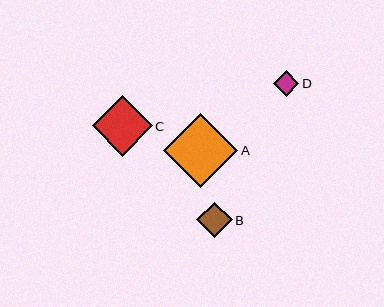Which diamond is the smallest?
Diamond D is the smallest with a size of approximately 26 pixels.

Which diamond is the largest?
Diamond A is the largest with a size of approximately 74 pixels.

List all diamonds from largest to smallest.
From largest to smallest: A, C, B, D.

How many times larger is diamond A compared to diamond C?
Diamond A is approximately 1.2 times the size of diamond C.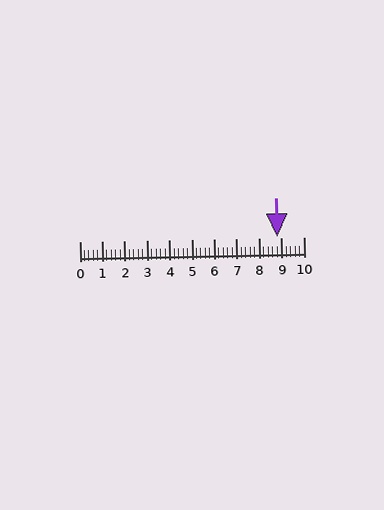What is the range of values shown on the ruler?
The ruler shows values from 0 to 10.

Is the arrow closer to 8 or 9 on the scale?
The arrow is closer to 9.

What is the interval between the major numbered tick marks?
The major tick marks are spaced 1 units apart.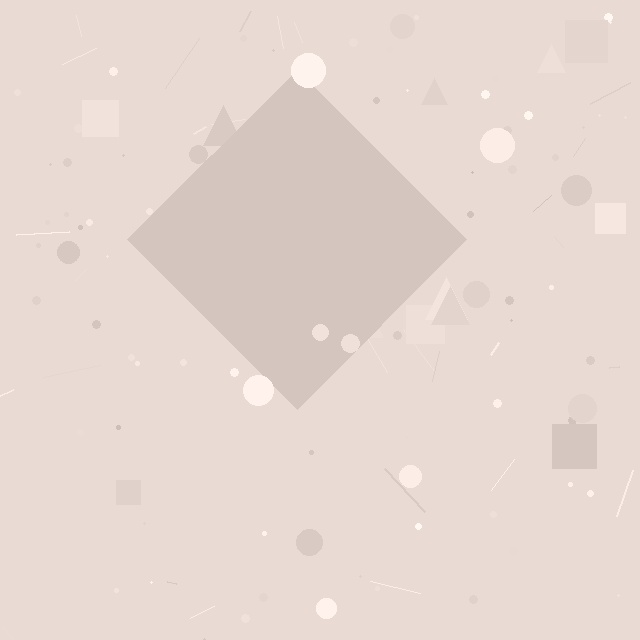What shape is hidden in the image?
A diamond is hidden in the image.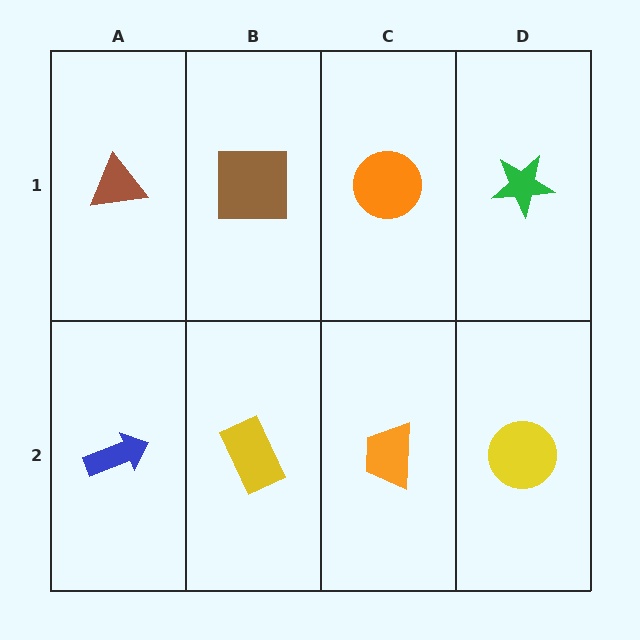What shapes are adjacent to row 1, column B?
A yellow rectangle (row 2, column B), a brown triangle (row 1, column A), an orange circle (row 1, column C).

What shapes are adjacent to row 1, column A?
A blue arrow (row 2, column A), a brown square (row 1, column B).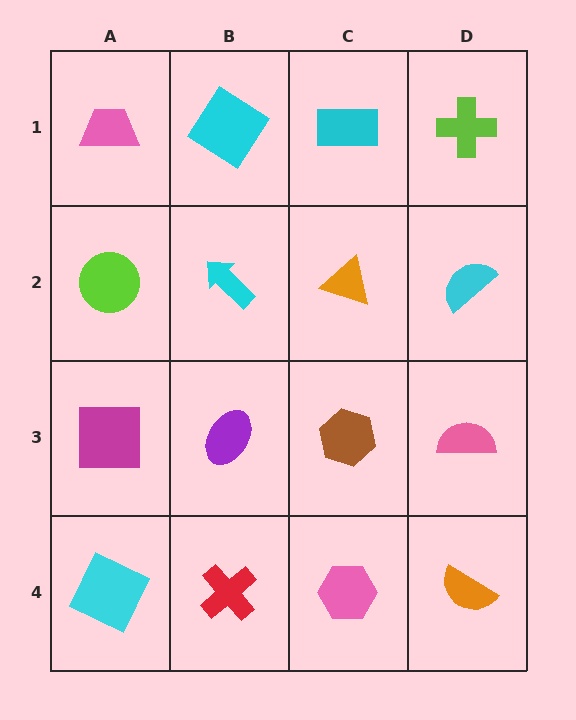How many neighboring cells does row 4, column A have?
2.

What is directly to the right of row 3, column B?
A brown hexagon.